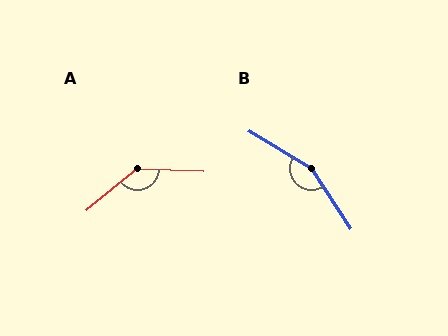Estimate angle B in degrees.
Approximately 154 degrees.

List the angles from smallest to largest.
A (138°), B (154°).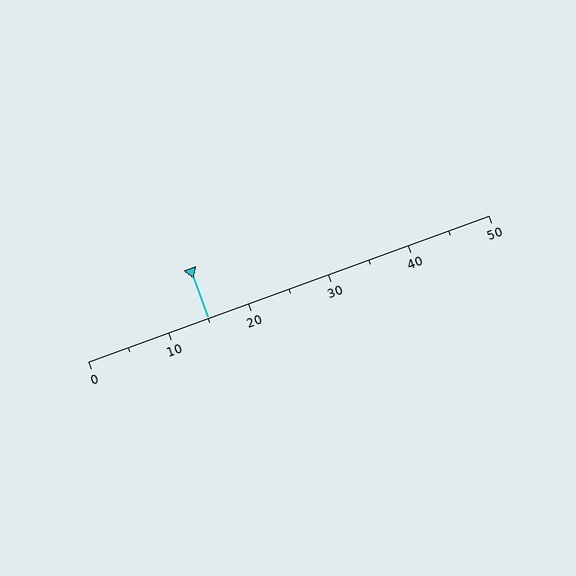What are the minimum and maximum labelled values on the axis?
The axis runs from 0 to 50.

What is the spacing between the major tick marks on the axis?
The major ticks are spaced 10 apart.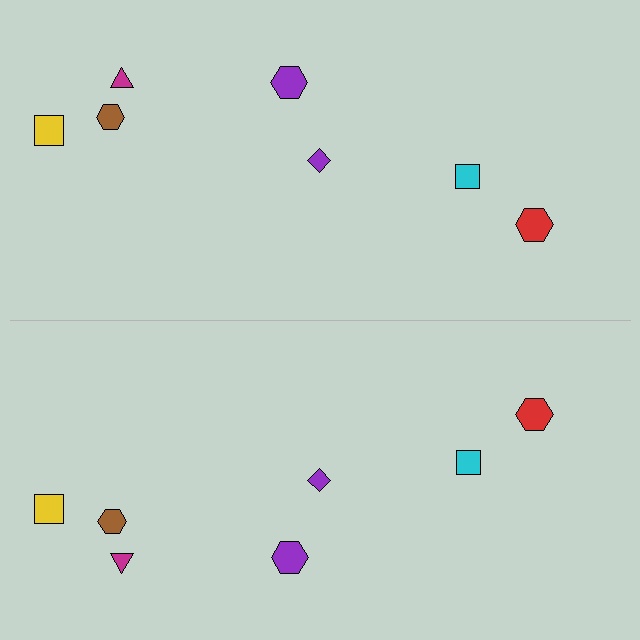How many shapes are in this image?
There are 14 shapes in this image.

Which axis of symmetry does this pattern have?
The pattern has a horizontal axis of symmetry running through the center of the image.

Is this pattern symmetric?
Yes, this pattern has bilateral (reflection) symmetry.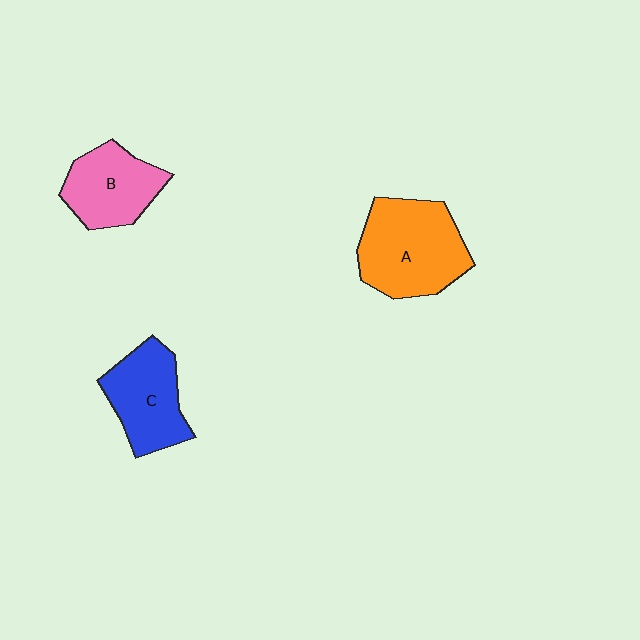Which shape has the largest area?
Shape A (orange).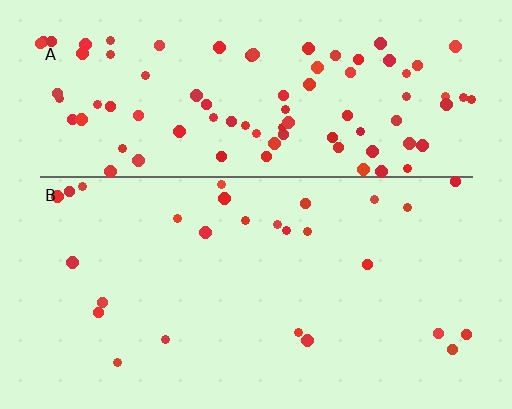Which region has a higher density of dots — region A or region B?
A (the top).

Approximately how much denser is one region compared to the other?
Approximately 3.5× — region A over region B.